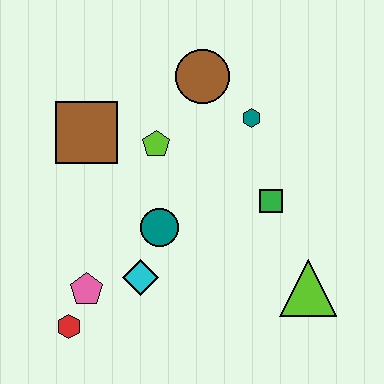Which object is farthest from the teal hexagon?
The red hexagon is farthest from the teal hexagon.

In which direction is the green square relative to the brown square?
The green square is to the right of the brown square.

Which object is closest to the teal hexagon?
The brown circle is closest to the teal hexagon.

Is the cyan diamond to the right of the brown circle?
No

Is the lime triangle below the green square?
Yes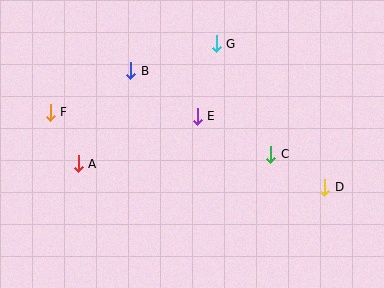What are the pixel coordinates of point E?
Point E is at (197, 116).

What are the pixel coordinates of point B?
Point B is at (131, 71).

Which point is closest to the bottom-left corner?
Point A is closest to the bottom-left corner.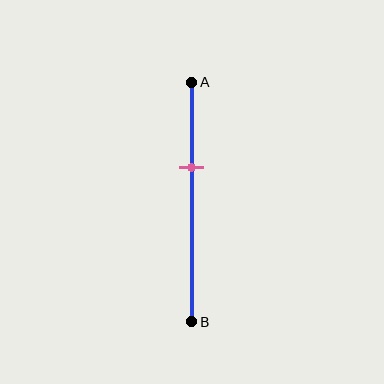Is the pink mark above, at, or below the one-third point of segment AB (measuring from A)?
The pink mark is approximately at the one-third point of segment AB.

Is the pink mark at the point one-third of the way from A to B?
Yes, the mark is approximately at the one-third point.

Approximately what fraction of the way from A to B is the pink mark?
The pink mark is approximately 35% of the way from A to B.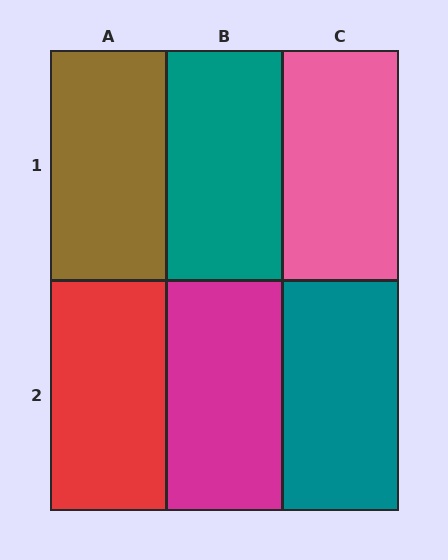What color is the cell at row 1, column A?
Brown.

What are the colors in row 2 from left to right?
Red, magenta, teal.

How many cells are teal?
2 cells are teal.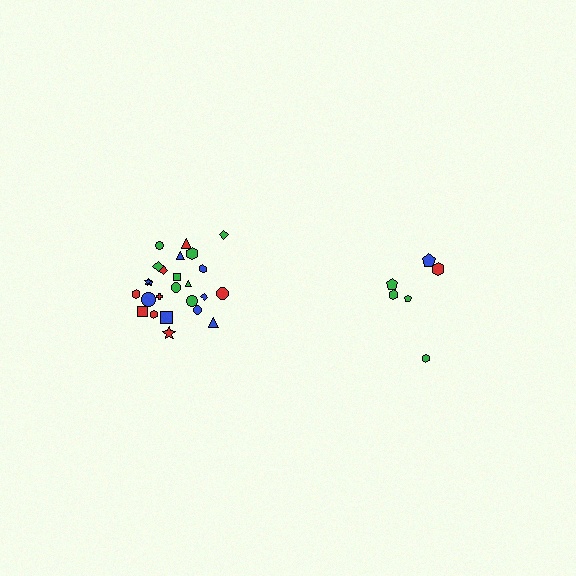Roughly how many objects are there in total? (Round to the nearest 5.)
Roughly 30 objects in total.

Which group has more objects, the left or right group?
The left group.